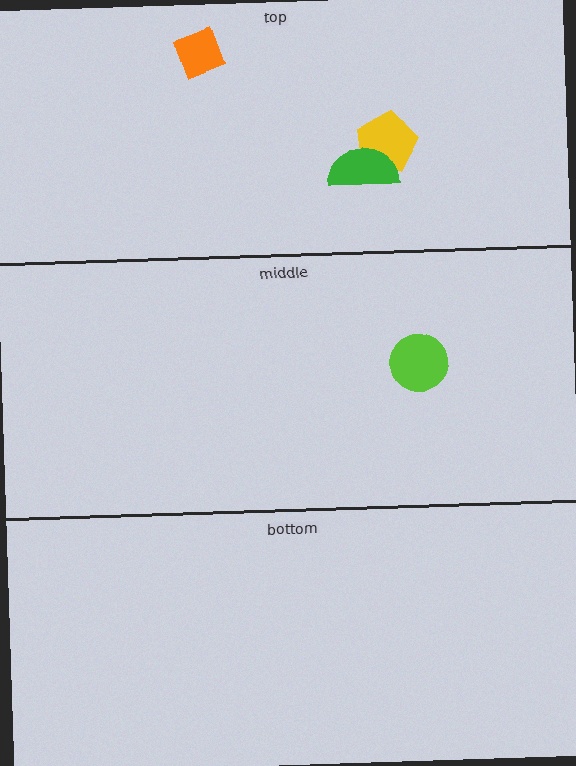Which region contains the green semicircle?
The top region.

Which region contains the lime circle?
The middle region.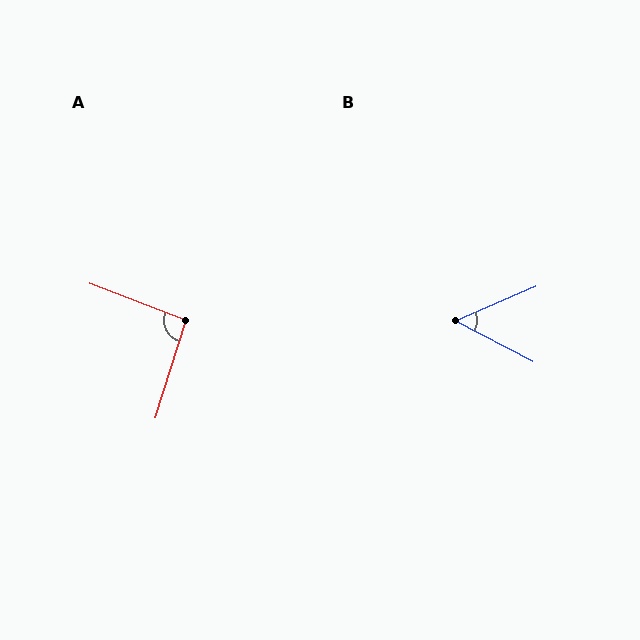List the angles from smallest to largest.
B (50°), A (93°).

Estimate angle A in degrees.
Approximately 93 degrees.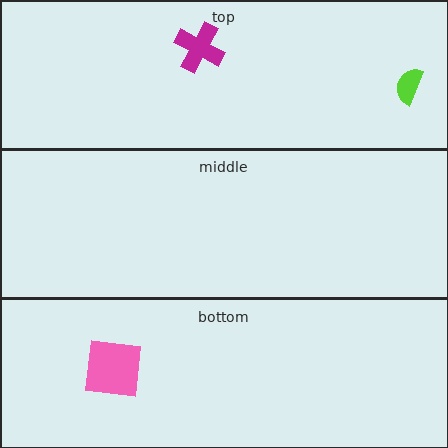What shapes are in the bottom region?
The pink square.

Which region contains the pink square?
The bottom region.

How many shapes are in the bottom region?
1.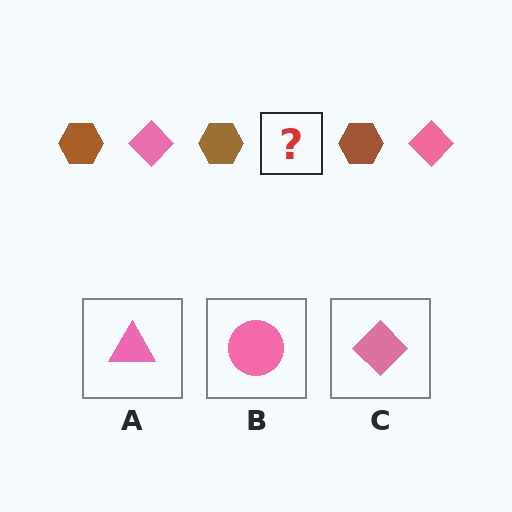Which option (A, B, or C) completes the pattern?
C.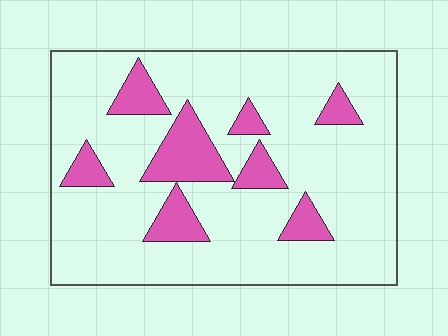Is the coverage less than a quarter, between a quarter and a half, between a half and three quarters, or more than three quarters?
Less than a quarter.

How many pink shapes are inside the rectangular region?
8.